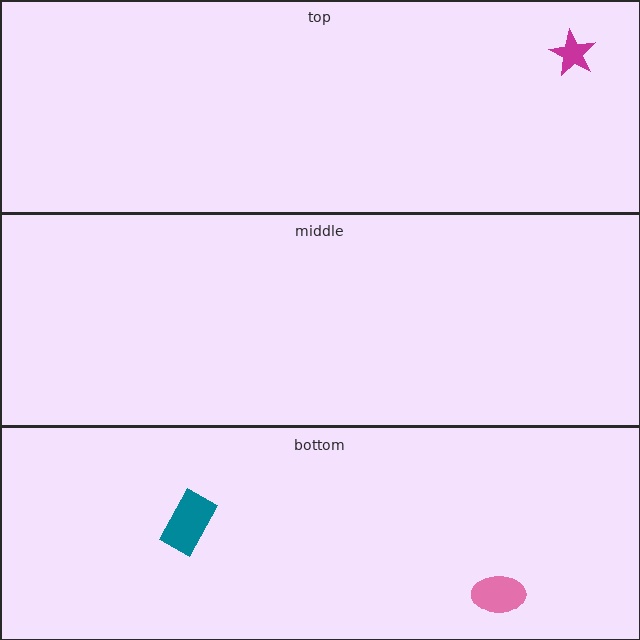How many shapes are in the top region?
1.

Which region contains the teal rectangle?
The bottom region.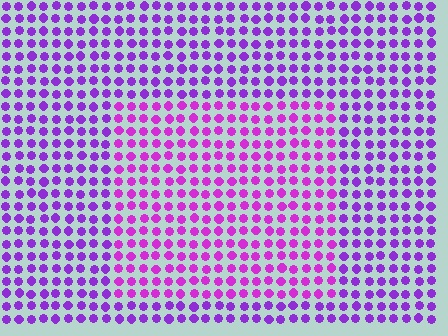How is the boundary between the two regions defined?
The boundary is defined purely by a slight shift in hue (about 24 degrees). Spacing, size, and orientation are identical on both sides.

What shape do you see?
I see a rectangle.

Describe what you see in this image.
The image is filled with small purple elements in a uniform arrangement. A rectangle-shaped region is visible where the elements are tinted to a slightly different hue, forming a subtle color boundary.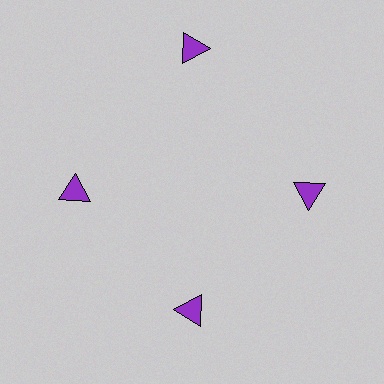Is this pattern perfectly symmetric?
No. The 4 purple triangles are arranged in a ring, but one element near the 12 o'clock position is pushed outward from the center, breaking the 4-fold rotational symmetry.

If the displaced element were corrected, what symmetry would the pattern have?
It would have 4-fold rotational symmetry — the pattern would map onto itself every 90 degrees.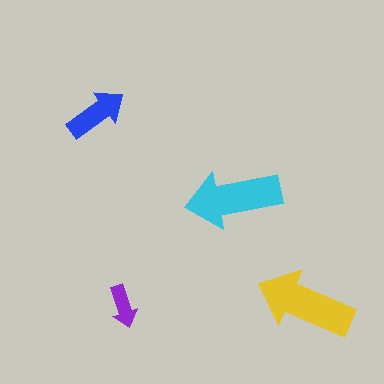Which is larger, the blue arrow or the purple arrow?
The blue one.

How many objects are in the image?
There are 4 objects in the image.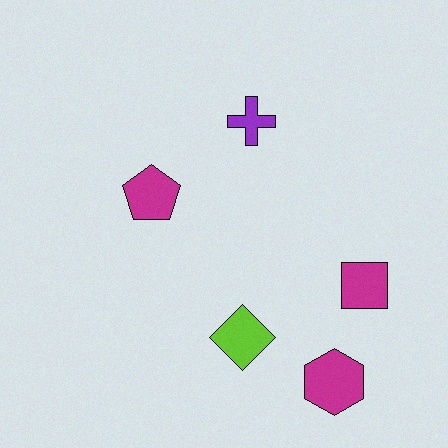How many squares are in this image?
There is 1 square.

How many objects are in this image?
There are 5 objects.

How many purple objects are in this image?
There is 1 purple object.